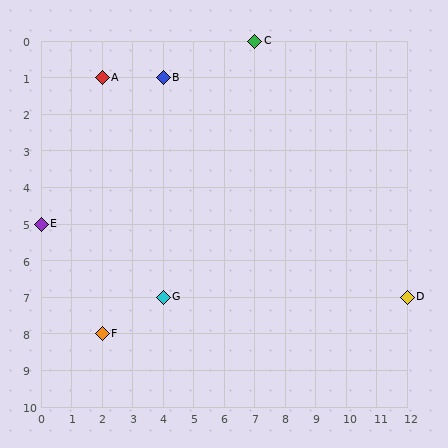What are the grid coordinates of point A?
Point A is at grid coordinates (2, 1).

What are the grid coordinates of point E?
Point E is at grid coordinates (0, 5).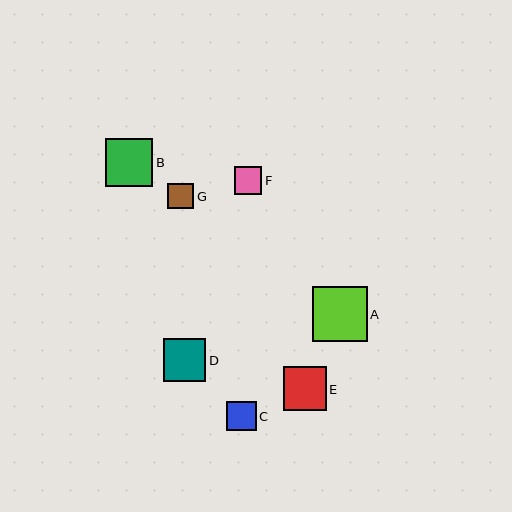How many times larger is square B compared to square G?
Square B is approximately 1.8 times the size of square G.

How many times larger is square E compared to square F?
Square E is approximately 1.6 times the size of square F.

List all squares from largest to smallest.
From largest to smallest: A, B, E, D, C, F, G.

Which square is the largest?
Square A is the largest with a size of approximately 54 pixels.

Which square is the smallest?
Square G is the smallest with a size of approximately 26 pixels.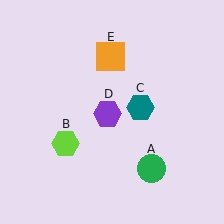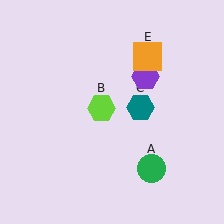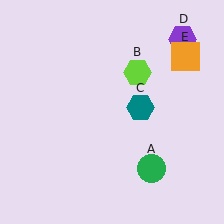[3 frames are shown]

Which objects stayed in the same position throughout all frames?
Green circle (object A) and teal hexagon (object C) remained stationary.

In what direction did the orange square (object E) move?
The orange square (object E) moved right.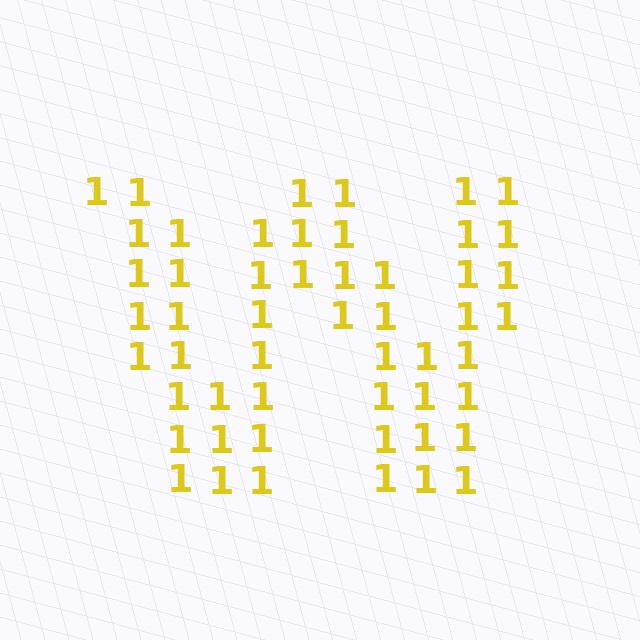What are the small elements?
The small elements are digit 1's.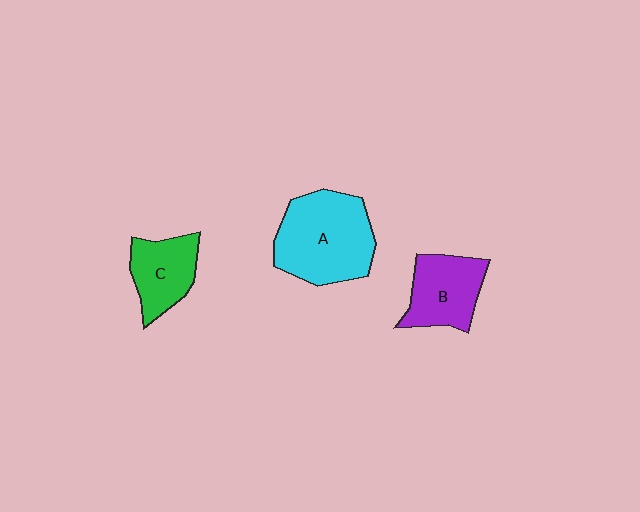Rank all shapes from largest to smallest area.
From largest to smallest: A (cyan), B (purple), C (green).